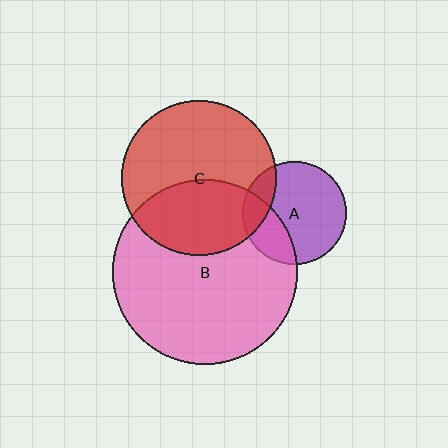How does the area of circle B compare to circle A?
Approximately 3.2 times.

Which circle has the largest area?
Circle B (pink).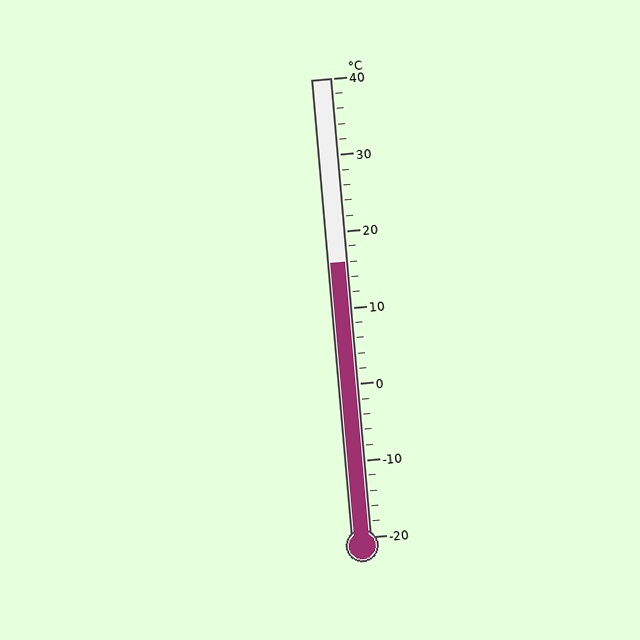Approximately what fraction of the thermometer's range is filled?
The thermometer is filled to approximately 60% of its range.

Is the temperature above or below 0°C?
The temperature is above 0°C.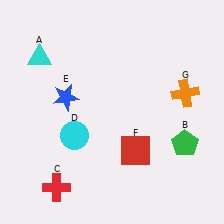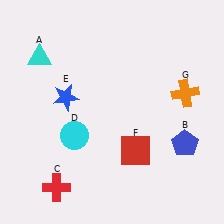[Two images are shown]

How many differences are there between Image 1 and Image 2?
There is 1 difference between the two images.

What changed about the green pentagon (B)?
In Image 1, B is green. In Image 2, it changed to blue.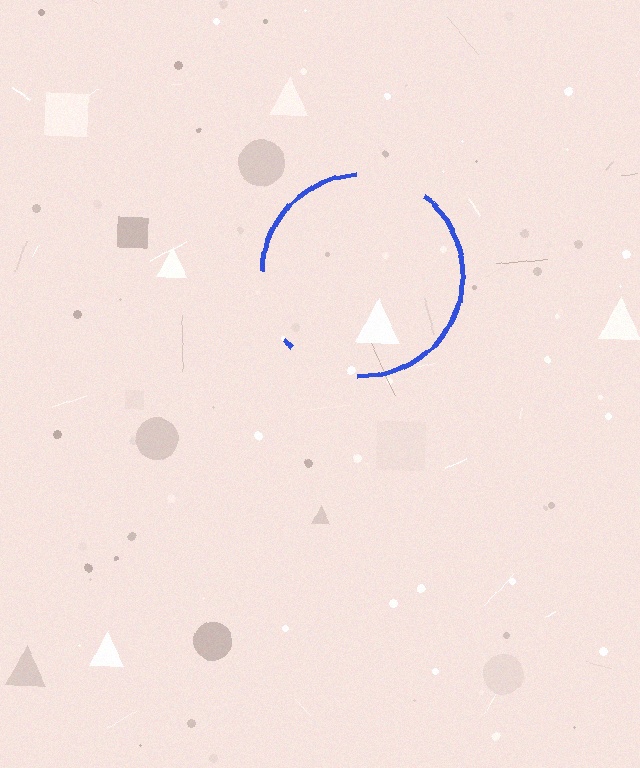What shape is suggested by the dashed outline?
The dashed outline suggests a circle.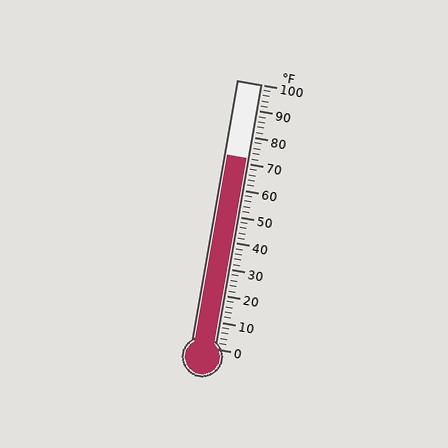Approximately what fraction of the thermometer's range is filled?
The thermometer is filled to approximately 70% of its range.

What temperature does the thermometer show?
The thermometer shows approximately 72°F.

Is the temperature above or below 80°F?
The temperature is below 80°F.